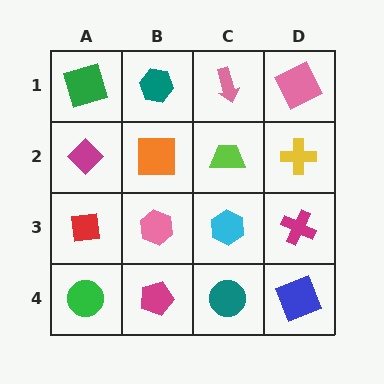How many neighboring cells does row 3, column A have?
3.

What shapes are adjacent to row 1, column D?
A yellow cross (row 2, column D), a pink arrow (row 1, column C).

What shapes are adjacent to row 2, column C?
A pink arrow (row 1, column C), a cyan hexagon (row 3, column C), an orange square (row 2, column B), a yellow cross (row 2, column D).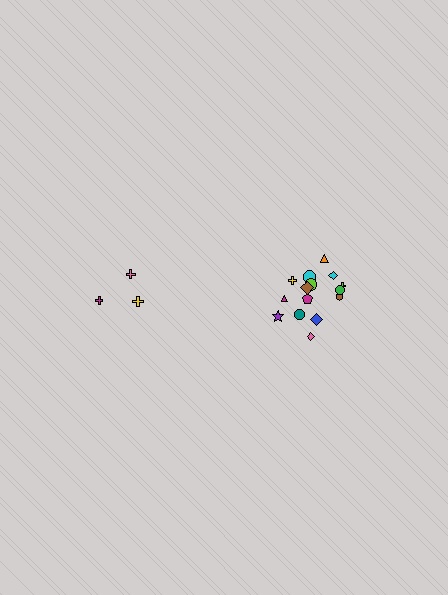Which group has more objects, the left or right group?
The right group.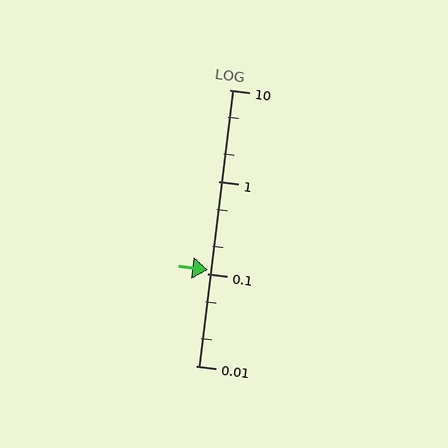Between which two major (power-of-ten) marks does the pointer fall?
The pointer is between 0.1 and 1.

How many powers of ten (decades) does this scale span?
The scale spans 3 decades, from 0.01 to 10.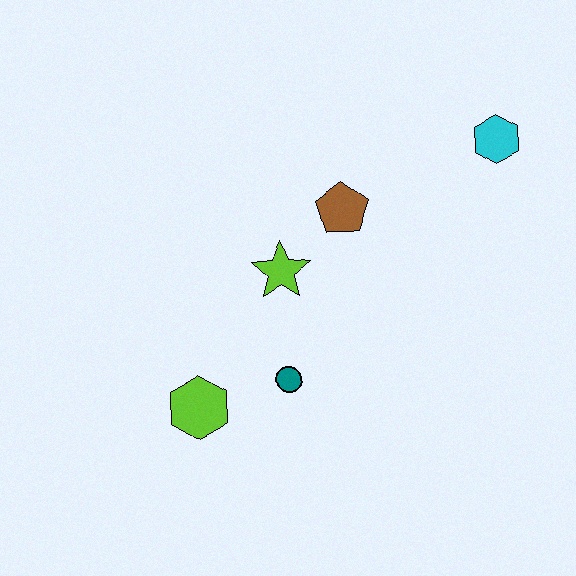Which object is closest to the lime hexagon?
The teal circle is closest to the lime hexagon.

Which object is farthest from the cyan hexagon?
The lime hexagon is farthest from the cyan hexagon.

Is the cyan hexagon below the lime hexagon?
No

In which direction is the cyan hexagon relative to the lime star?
The cyan hexagon is to the right of the lime star.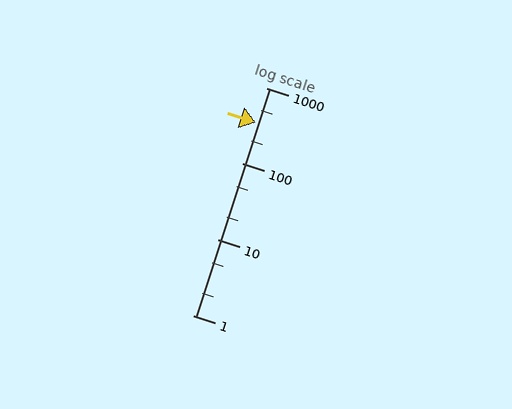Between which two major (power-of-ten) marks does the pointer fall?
The pointer is between 100 and 1000.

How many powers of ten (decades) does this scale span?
The scale spans 3 decades, from 1 to 1000.